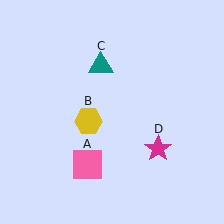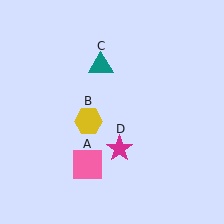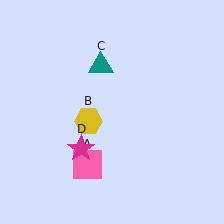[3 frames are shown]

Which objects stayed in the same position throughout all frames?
Pink square (object A) and yellow hexagon (object B) and teal triangle (object C) remained stationary.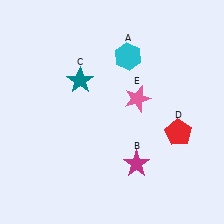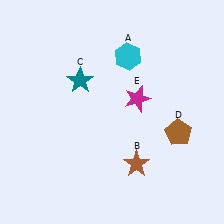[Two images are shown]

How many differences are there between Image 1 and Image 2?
There are 3 differences between the two images.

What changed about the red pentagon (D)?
In Image 1, D is red. In Image 2, it changed to brown.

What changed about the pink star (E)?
In Image 1, E is pink. In Image 2, it changed to magenta.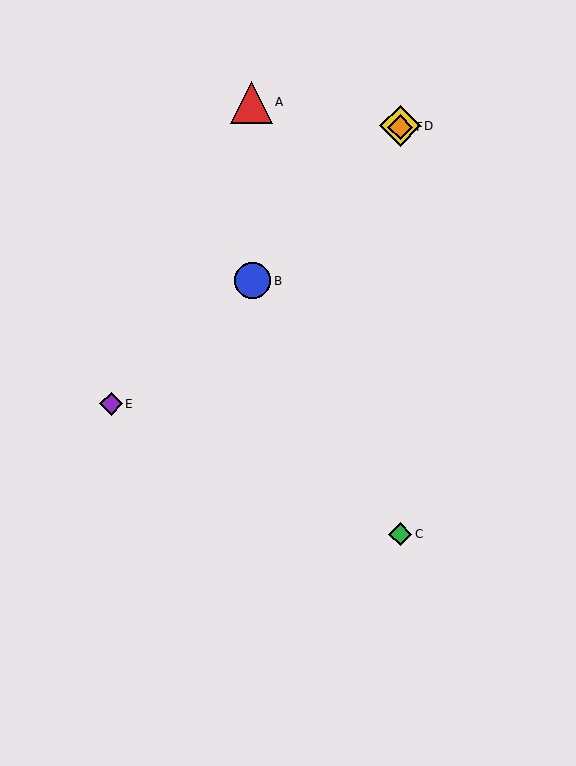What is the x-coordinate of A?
Object A is at x≈251.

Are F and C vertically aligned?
Yes, both are at x≈400.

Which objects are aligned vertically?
Objects C, D, F are aligned vertically.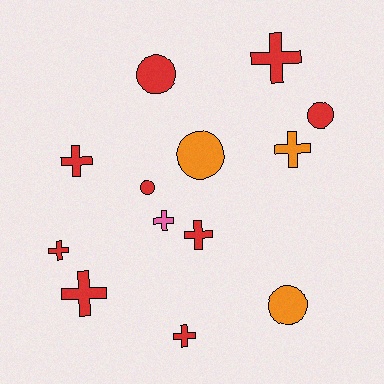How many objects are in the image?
There are 13 objects.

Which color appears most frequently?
Red, with 9 objects.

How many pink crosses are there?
There is 1 pink cross.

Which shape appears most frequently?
Cross, with 8 objects.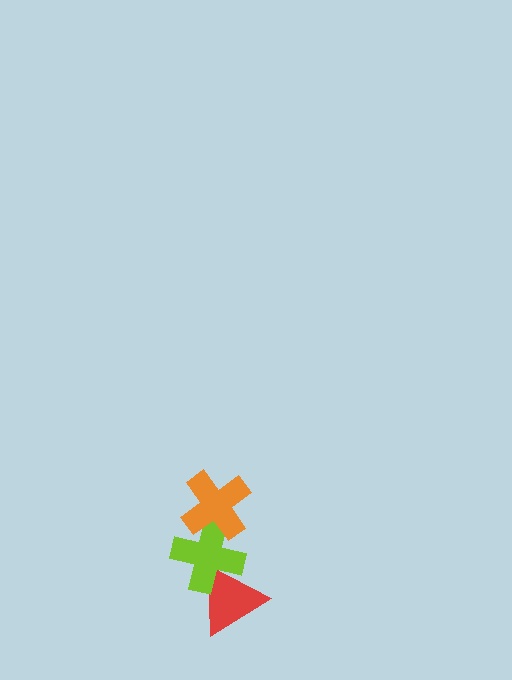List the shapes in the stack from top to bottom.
From top to bottom: the orange cross, the lime cross, the red triangle.